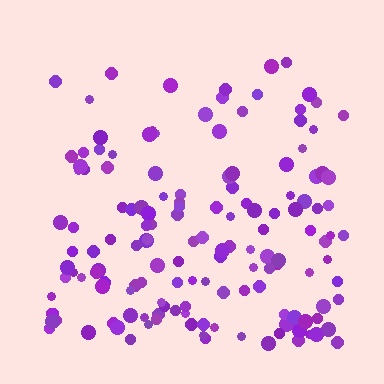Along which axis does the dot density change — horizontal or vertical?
Vertical.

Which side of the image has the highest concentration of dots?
The bottom.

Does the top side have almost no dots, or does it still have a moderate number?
Still a moderate number, just noticeably fewer than the bottom.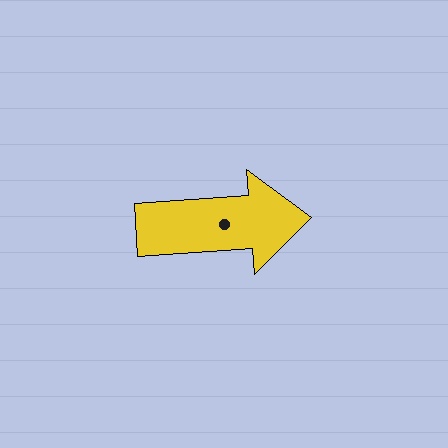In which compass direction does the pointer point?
East.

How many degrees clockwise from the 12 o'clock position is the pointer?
Approximately 86 degrees.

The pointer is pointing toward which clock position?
Roughly 3 o'clock.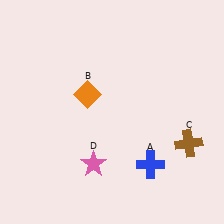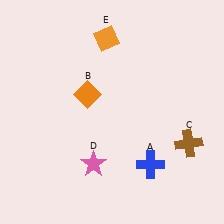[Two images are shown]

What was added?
An orange diamond (E) was added in Image 2.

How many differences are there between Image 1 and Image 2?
There is 1 difference between the two images.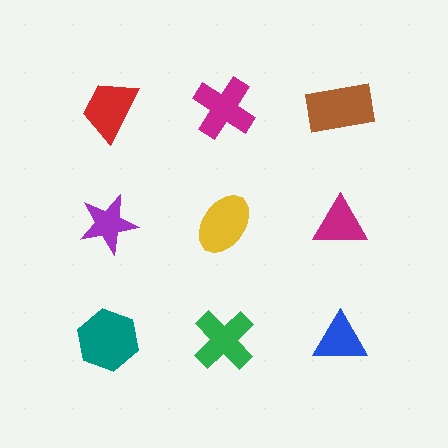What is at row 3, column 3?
A blue triangle.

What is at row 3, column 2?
A green cross.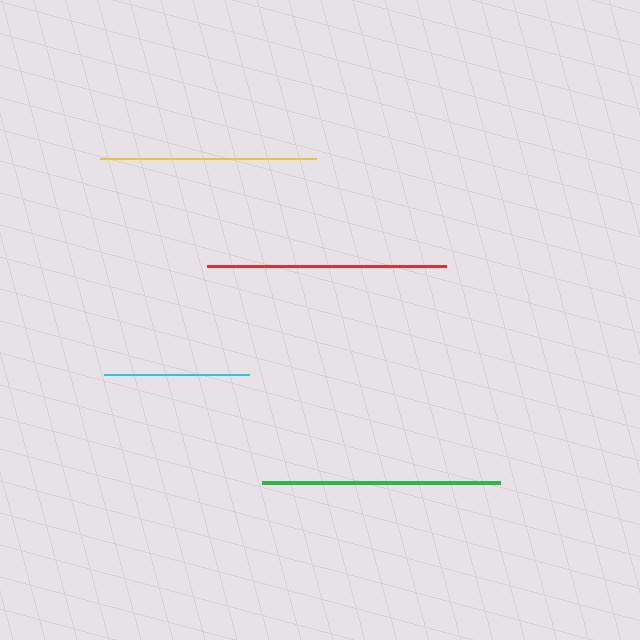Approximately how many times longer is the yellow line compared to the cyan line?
The yellow line is approximately 1.5 times the length of the cyan line.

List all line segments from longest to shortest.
From longest to shortest: red, green, yellow, cyan.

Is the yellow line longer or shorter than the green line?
The green line is longer than the yellow line.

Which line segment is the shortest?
The cyan line is the shortest at approximately 145 pixels.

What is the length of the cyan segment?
The cyan segment is approximately 145 pixels long.